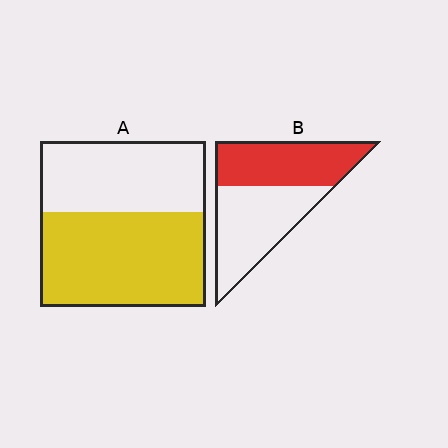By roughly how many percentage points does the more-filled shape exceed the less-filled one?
By roughly 10 percentage points (A over B).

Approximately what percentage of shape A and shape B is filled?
A is approximately 55% and B is approximately 45%.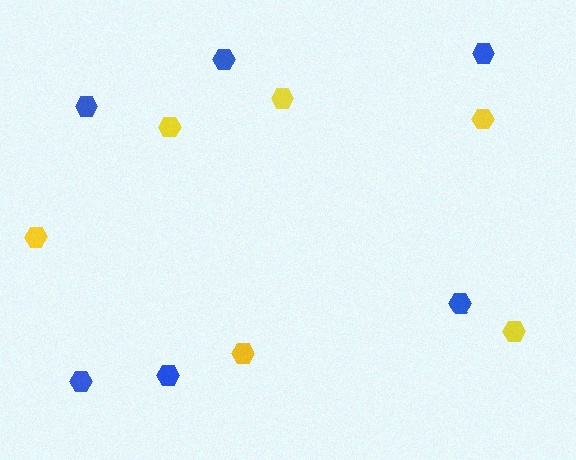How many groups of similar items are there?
There are 2 groups: one group of yellow hexagons (6) and one group of blue hexagons (6).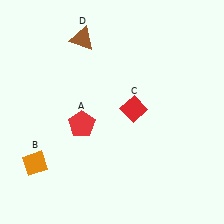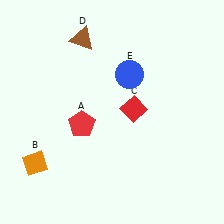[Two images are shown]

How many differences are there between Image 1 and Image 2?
There is 1 difference between the two images.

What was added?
A blue circle (E) was added in Image 2.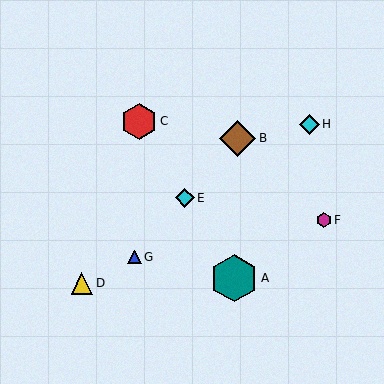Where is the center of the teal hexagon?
The center of the teal hexagon is at (234, 278).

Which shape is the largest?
The teal hexagon (labeled A) is the largest.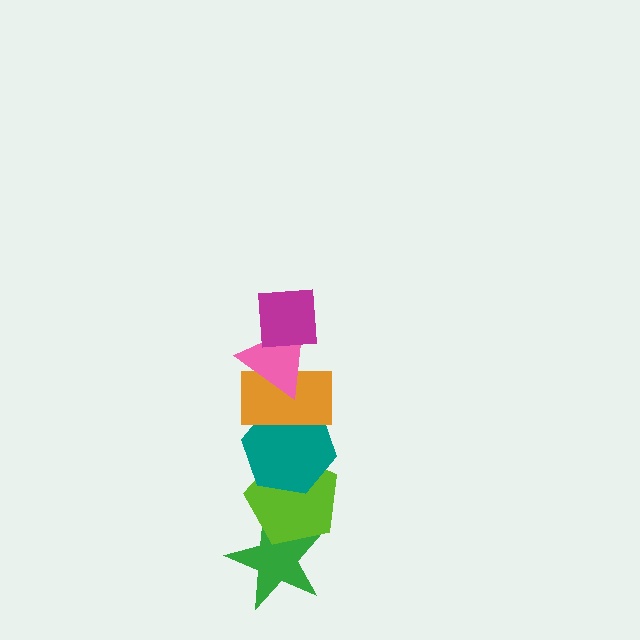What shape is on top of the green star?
The lime pentagon is on top of the green star.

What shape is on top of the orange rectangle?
The pink triangle is on top of the orange rectangle.